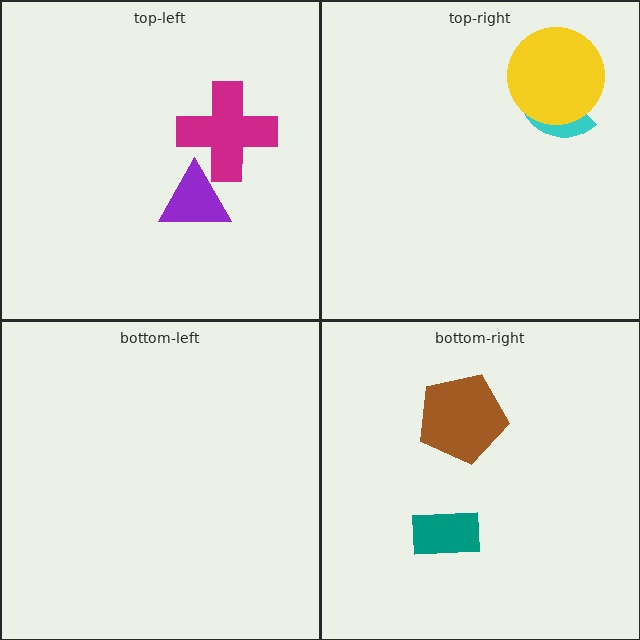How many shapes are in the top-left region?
2.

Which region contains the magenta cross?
The top-left region.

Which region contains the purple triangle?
The top-left region.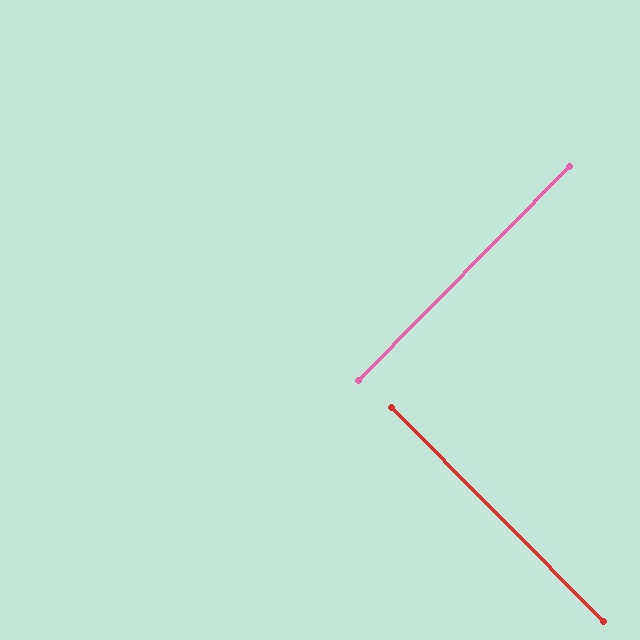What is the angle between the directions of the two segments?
Approximately 89 degrees.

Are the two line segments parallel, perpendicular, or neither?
Perpendicular — they meet at approximately 89°.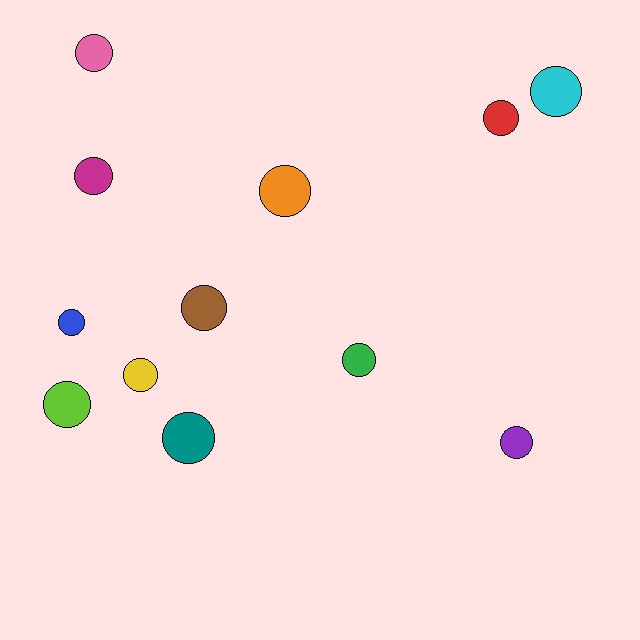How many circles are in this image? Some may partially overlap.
There are 12 circles.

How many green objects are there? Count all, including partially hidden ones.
There is 1 green object.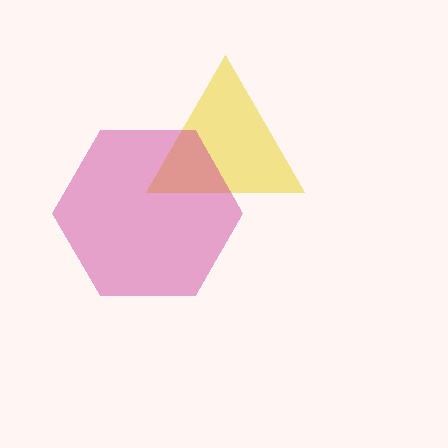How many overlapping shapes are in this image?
There are 2 overlapping shapes in the image.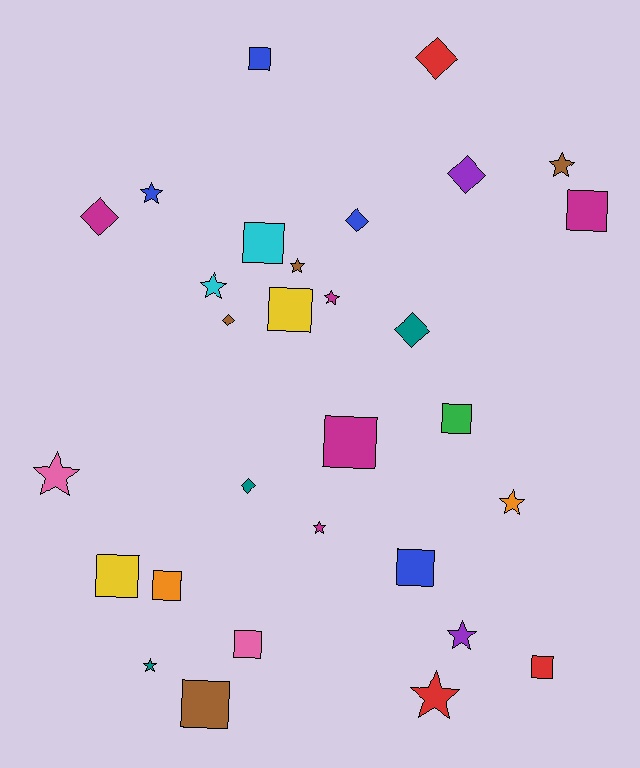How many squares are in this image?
There are 12 squares.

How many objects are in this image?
There are 30 objects.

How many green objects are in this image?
There is 1 green object.